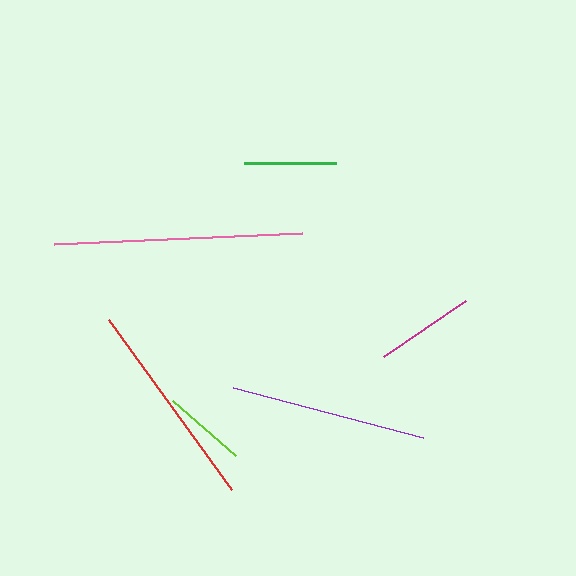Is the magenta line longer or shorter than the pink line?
The pink line is longer than the magenta line.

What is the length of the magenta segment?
The magenta segment is approximately 100 pixels long.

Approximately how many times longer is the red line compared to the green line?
The red line is approximately 2.3 times the length of the green line.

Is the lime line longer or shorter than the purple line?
The purple line is longer than the lime line.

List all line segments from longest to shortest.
From longest to shortest: pink, red, purple, magenta, green, lime.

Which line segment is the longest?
The pink line is the longest at approximately 248 pixels.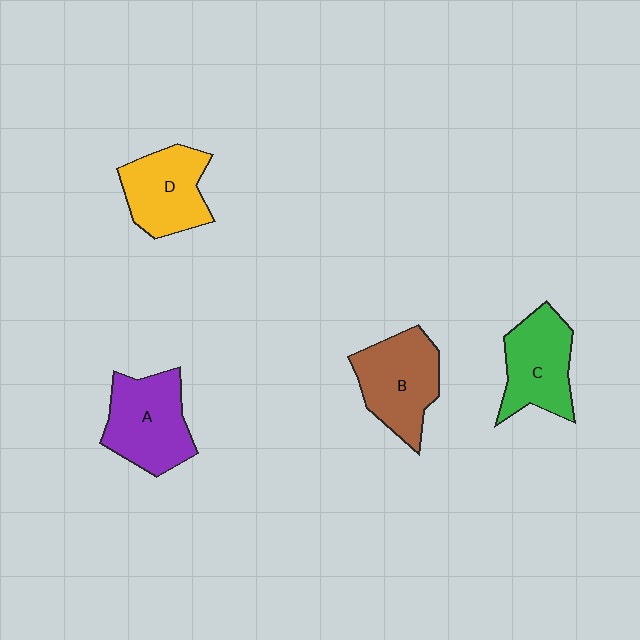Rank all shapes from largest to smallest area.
From largest to smallest: A (purple), B (brown), C (green), D (yellow).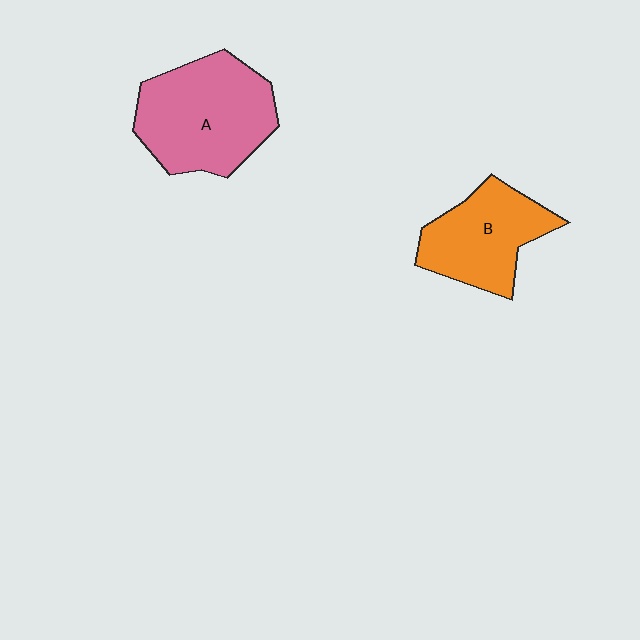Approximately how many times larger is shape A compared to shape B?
Approximately 1.3 times.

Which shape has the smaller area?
Shape B (orange).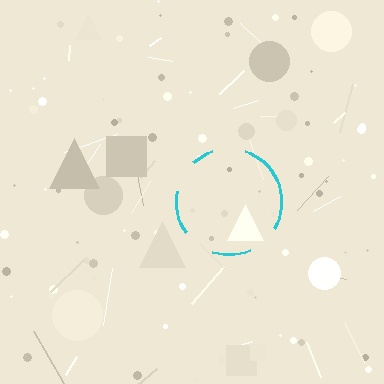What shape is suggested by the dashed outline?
The dashed outline suggests a circle.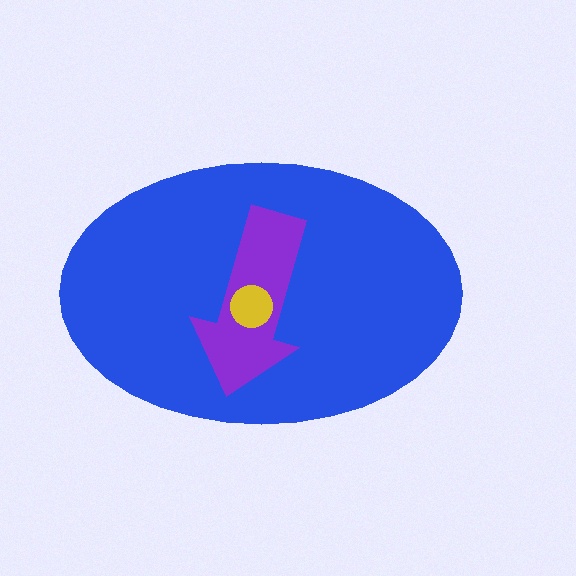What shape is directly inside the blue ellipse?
The purple arrow.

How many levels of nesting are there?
3.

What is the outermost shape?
The blue ellipse.